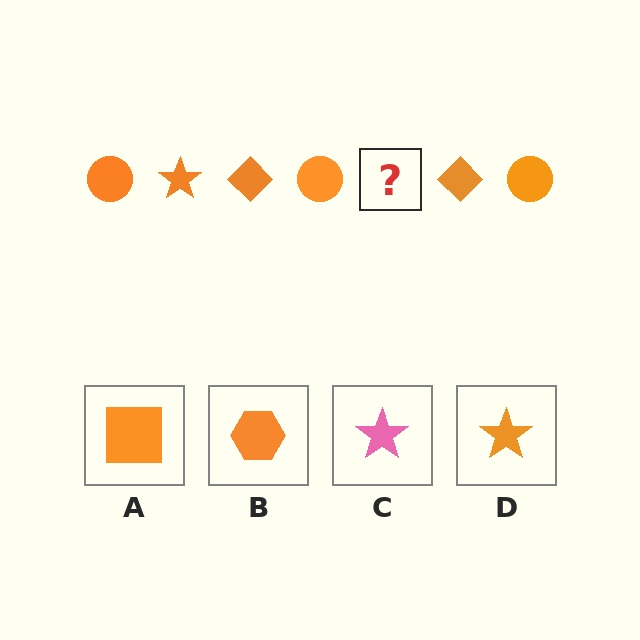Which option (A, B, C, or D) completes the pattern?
D.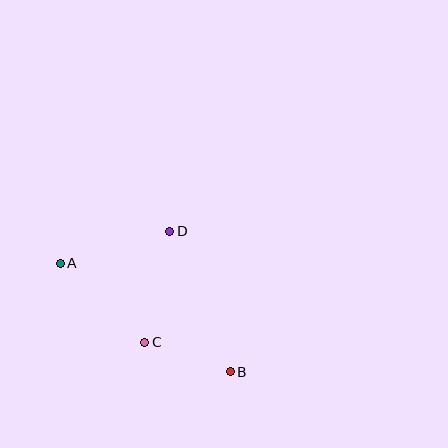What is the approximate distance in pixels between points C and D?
The distance between C and D is approximately 114 pixels.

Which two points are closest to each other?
Points B and C are closest to each other.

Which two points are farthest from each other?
Points A and B are farthest from each other.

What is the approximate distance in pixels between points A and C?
The distance between A and C is approximately 116 pixels.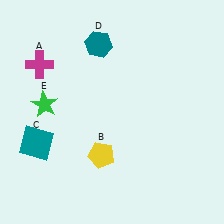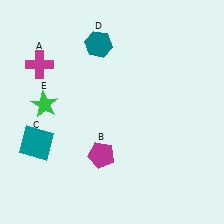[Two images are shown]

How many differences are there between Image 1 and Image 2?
There is 1 difference between the two images.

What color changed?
The pentagon (B) changed from yellow in Image 1 to magenta in Image 2.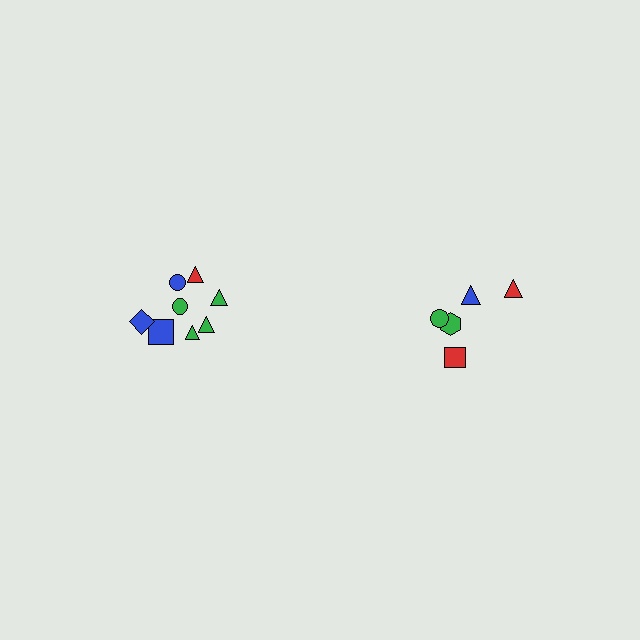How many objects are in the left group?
There are 8 objects.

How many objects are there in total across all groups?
There are 13 objects.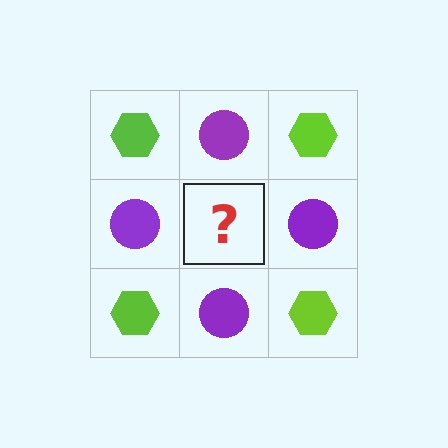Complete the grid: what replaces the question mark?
The question mark should be replaced with a lime hexagon.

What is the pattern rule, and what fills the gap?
The rule is that it alternates lime hexagon and purple circle in a checkerboard pattern. The gap should be filled with a lime hexagon.